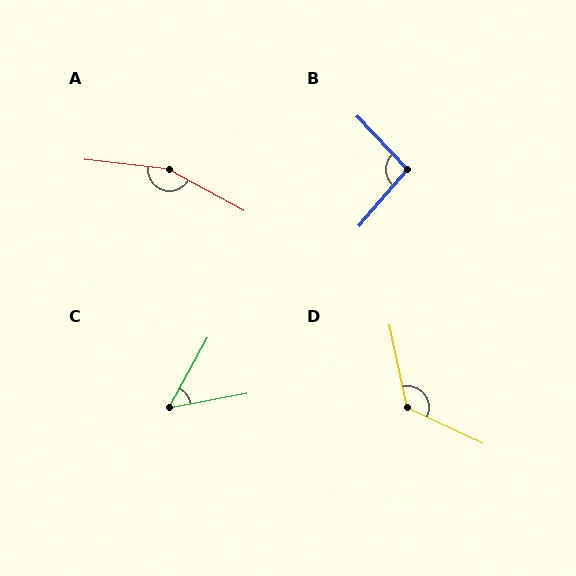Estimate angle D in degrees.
Approximately 127 degrees.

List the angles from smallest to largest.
C (50°), B (96°), D (127°), A (158°).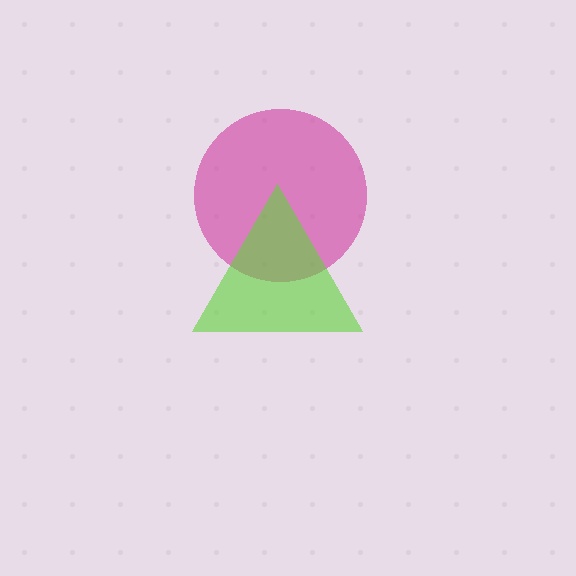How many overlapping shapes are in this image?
There are 2 overlapping shapes in the image.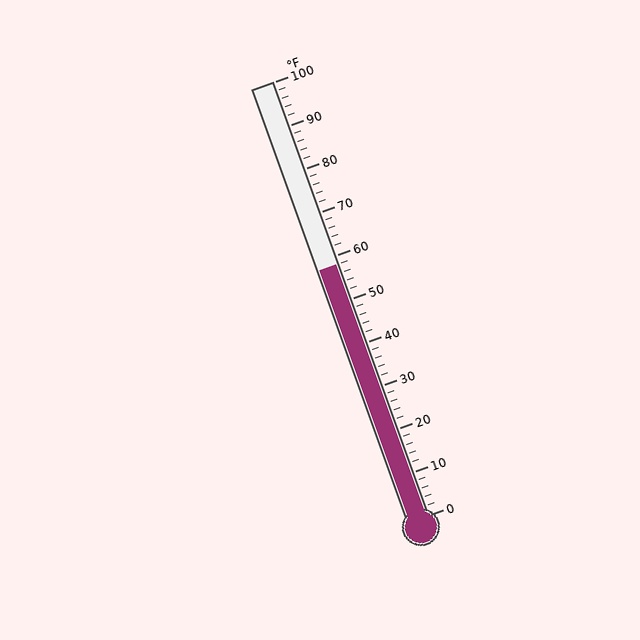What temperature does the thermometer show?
The thermometer shows approximately 58°F.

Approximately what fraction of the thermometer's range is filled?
The thermometer is filled to approximately 60% of its range.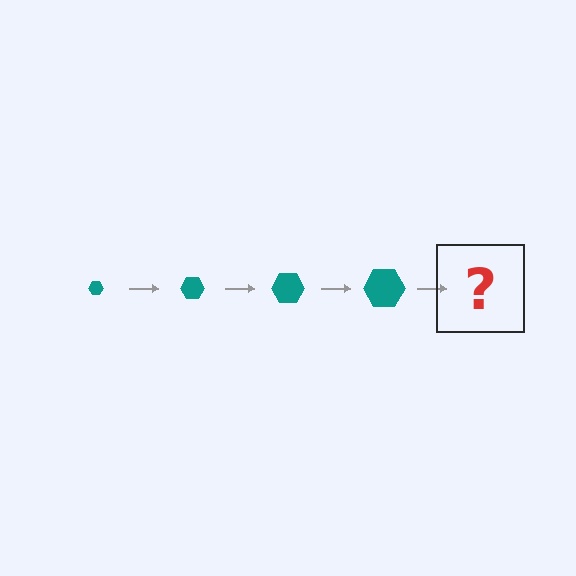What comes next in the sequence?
The next element should be a teal hexagon, larger than the previous one.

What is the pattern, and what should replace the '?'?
The pattern is that the hexagon gets progressively larger each step. The '?' should be a teal hexagon, larger than the previous one.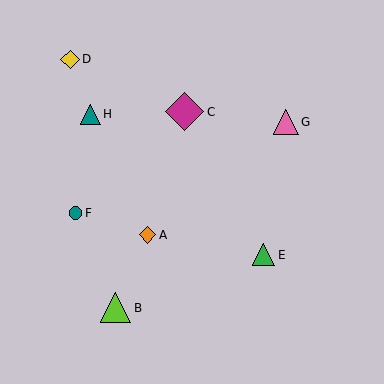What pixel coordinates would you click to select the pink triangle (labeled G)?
Click at (286, 122) to select the pink triangle G.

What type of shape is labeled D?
Shape D is a yellow diamond.